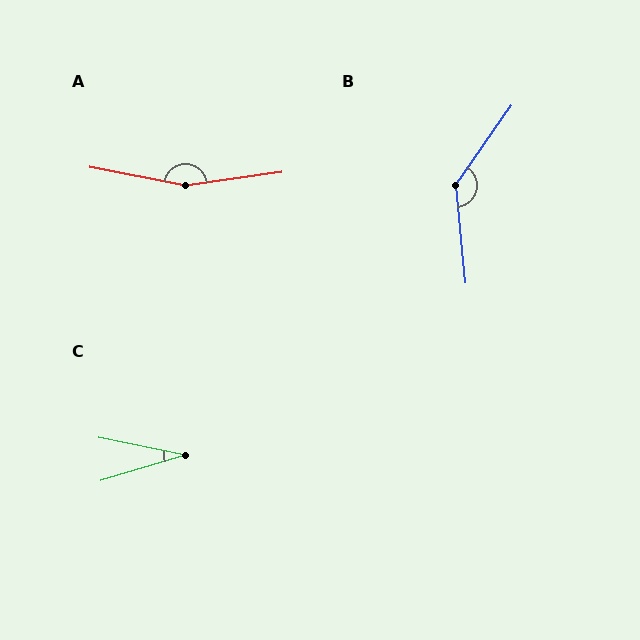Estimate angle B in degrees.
Approximately 140 degrees.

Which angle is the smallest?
C, at approximately 28 degrees.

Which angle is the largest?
A, at approximately 161 degrees.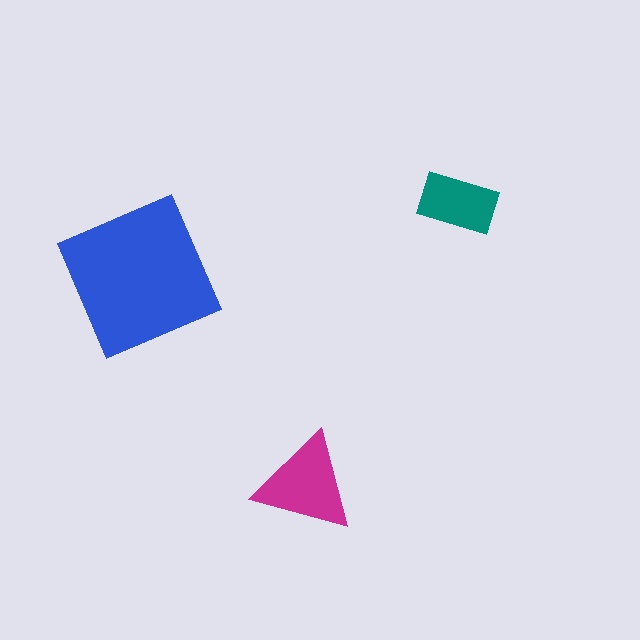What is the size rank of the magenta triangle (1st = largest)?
2nd.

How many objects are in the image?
There are 3 objects in the image.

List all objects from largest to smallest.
The blue square, the magenta triangle, the teal rectangle.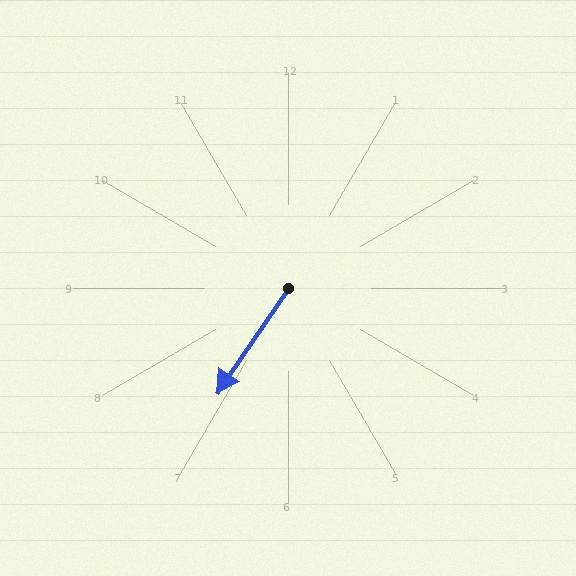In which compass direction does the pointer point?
Southwest.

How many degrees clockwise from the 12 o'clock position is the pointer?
Approximately 214 degrees.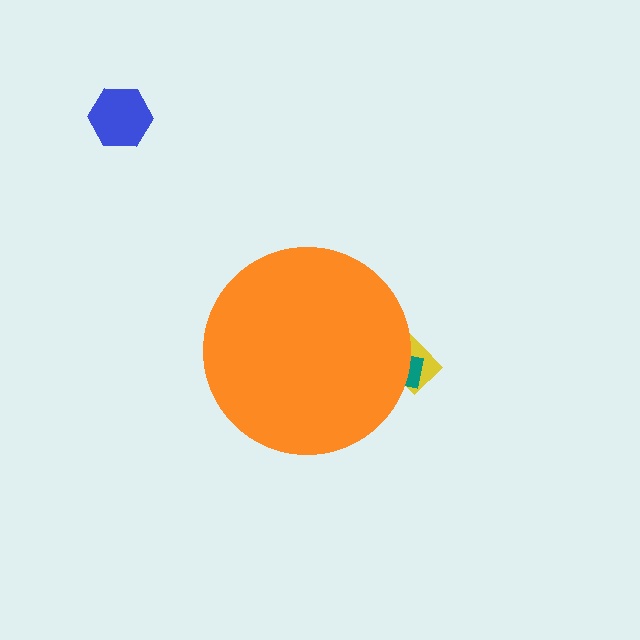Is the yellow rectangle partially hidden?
Yes, the yellow rectangle is partially hidden behind the orange circle.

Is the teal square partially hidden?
Yes, the teal square is partially hidden behind the orange circle.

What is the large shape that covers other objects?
An orange circle.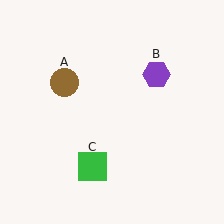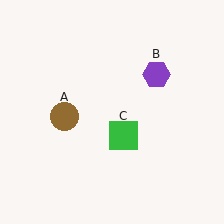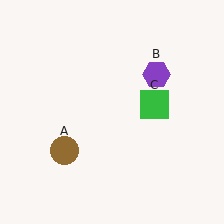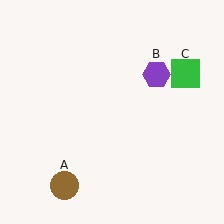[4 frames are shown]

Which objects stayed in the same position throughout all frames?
Purple hexagon (object B) remained stationary.